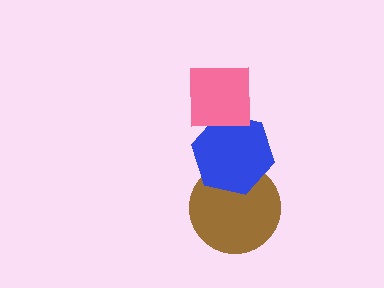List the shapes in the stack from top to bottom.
From top to bottom: the pink square, the blue hexagon, the brown circle.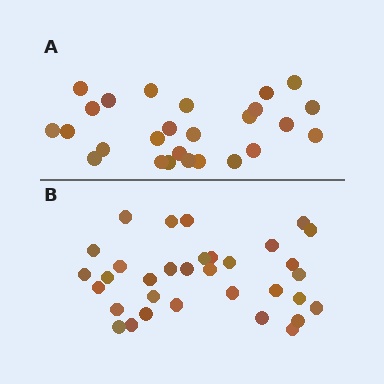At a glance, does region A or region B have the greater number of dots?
Region B (the bottom region) has more dots.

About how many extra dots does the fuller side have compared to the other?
Region B has roughly 8 or so more dots than region A.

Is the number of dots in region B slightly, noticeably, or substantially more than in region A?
Region B has noticeably more, but not dramatically so. The ratio is roughly 1.3 to 1.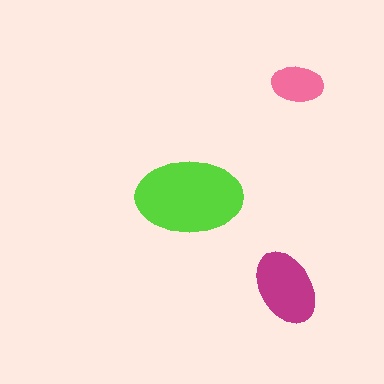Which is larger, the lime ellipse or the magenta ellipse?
The lime one.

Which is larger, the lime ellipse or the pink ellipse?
The lime one.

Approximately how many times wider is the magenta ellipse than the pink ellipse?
About 1.5 times wider.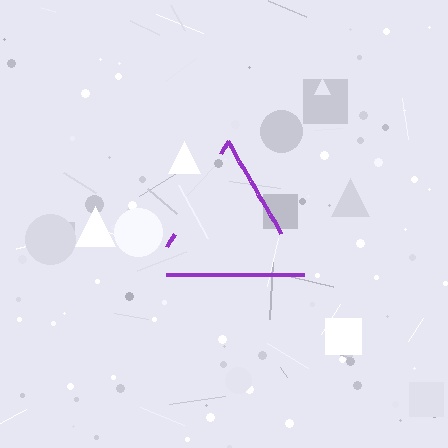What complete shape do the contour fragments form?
The contour fragments form a triangle.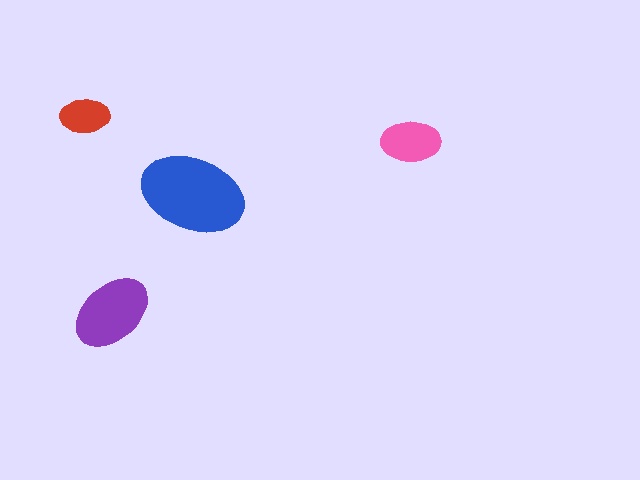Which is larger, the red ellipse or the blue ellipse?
The blue one.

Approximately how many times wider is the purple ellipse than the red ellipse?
About 1.5 times wider.